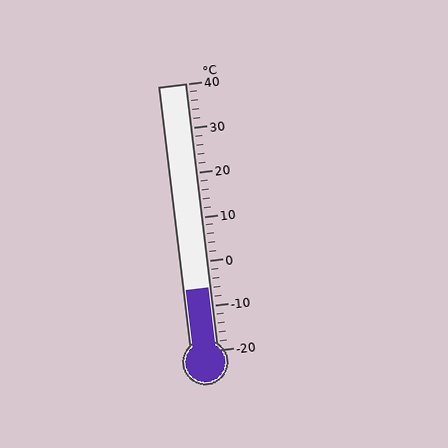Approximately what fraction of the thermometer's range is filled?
The thermometer is filled to approximately 25% of its range.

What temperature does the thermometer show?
The thermometer shows approximately -6°C.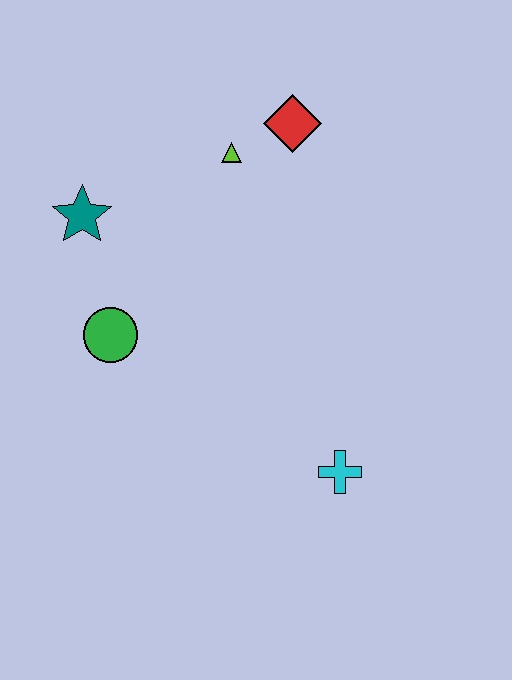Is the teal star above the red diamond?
No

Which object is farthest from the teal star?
The cyan cross is farthest from the teal star.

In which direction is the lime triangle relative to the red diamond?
The lime triangle is to the left of the red diamond.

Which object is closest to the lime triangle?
The red diamond is closest to the lime triangle.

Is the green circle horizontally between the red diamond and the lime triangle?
No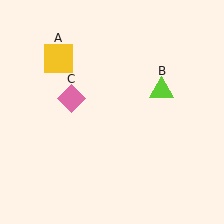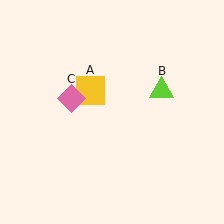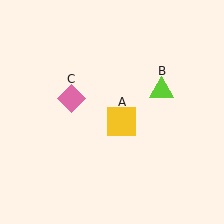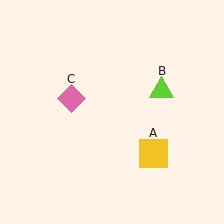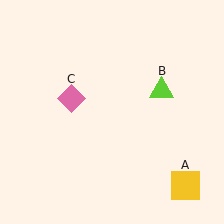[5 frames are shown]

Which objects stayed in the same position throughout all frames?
Lime triangle (object B) and pink diamond (object C) remained stationary.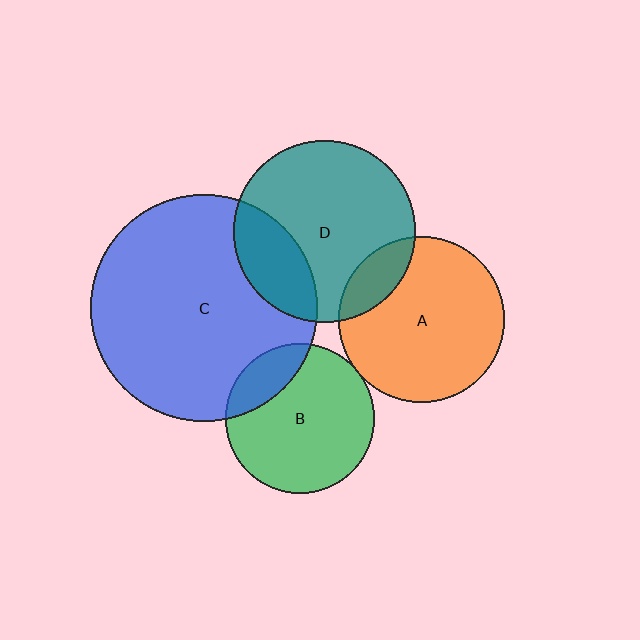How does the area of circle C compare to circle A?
Approximately 1.9 times.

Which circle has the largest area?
Circle C (blue).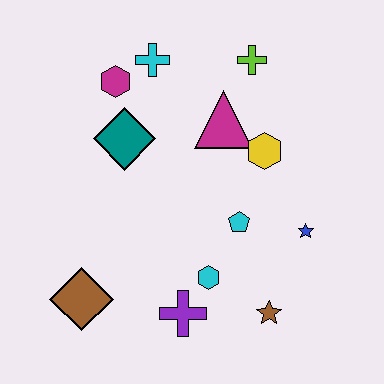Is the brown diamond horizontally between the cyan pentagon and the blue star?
No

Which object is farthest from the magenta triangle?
The brown diamond is farthest from the magenta triangle.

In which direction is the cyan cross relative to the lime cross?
The cyan cross is to the left of the lime cross.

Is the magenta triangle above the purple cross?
Yes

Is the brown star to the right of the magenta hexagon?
Yes